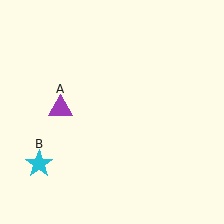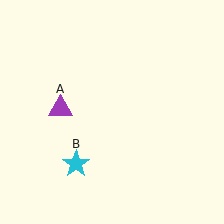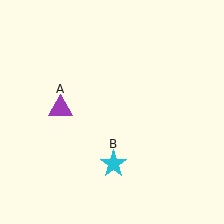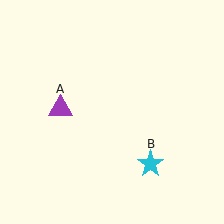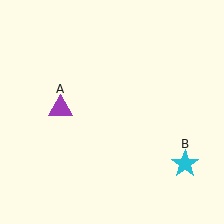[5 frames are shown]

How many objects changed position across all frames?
1 object changed position: cyan star (object B).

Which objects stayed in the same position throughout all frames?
Purple triangle (object A) remained stationary.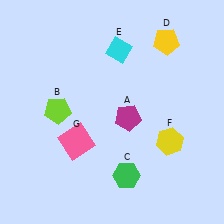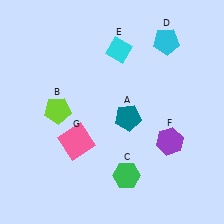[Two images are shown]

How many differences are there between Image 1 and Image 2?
There are 3 differences between the two images.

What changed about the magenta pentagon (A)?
In Image 1, A is magenta. In Image 2, it changed to teal.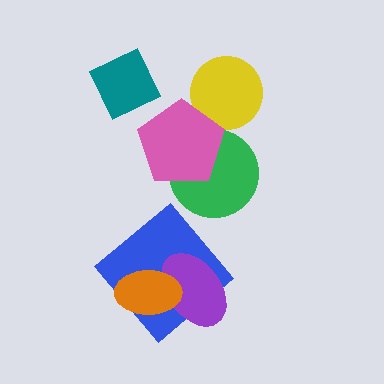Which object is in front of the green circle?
The pink pentagon is in front of the green circle.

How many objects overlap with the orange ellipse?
2 objects overlap with the orange ellipse.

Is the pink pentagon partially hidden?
No, no other shape covers it.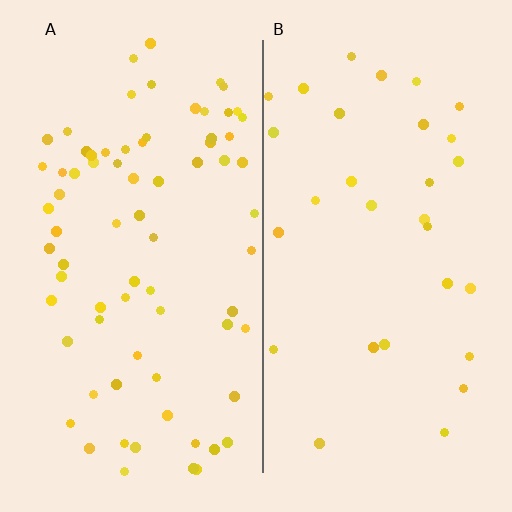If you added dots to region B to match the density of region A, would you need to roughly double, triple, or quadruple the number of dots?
Approximately double.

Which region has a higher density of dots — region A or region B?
A (the left).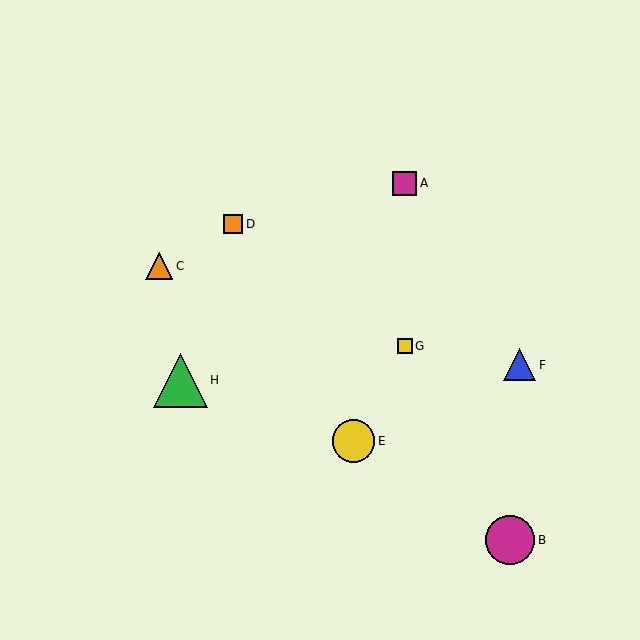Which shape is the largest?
The green triangle (labeled H) is the largest.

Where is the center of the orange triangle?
The center of the orange triangle is at (159, 266).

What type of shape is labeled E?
Shape E is a yellow circle.